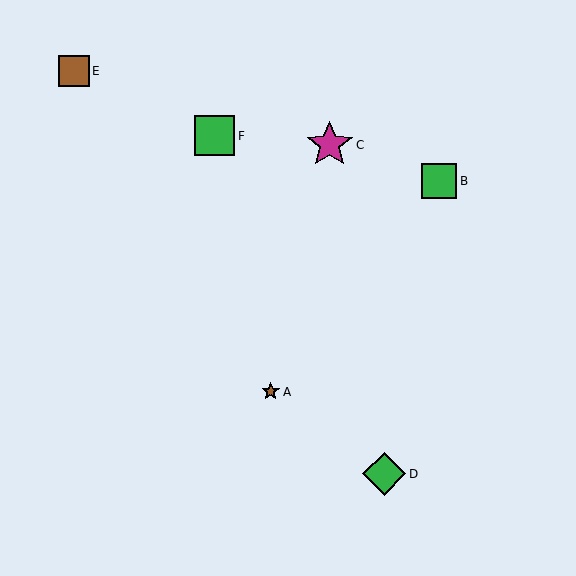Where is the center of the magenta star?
The center of the magenta star is at (330, 145).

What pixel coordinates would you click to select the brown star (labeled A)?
Click at (271, 392) to select the brown star A.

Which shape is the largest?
The magenta star (labeled C) is the largest.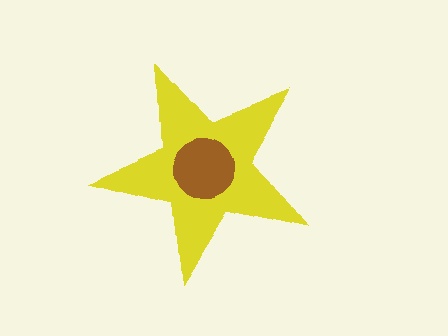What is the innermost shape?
The brown circle.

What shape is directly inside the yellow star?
The brown circle.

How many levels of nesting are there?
2.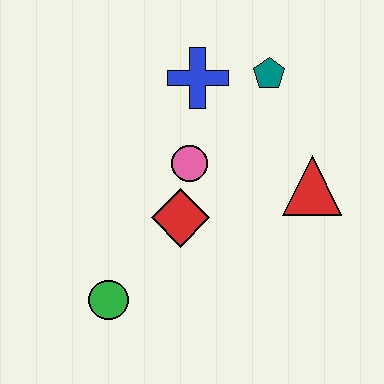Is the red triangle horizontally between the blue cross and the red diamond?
No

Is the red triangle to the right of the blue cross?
Yes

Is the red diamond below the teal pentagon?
Yes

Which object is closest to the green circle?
The red diamond is closest to the green circle.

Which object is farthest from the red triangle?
The green circle is farthest from the red triangle.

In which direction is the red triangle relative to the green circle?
The red triangle is to the right of the green circle.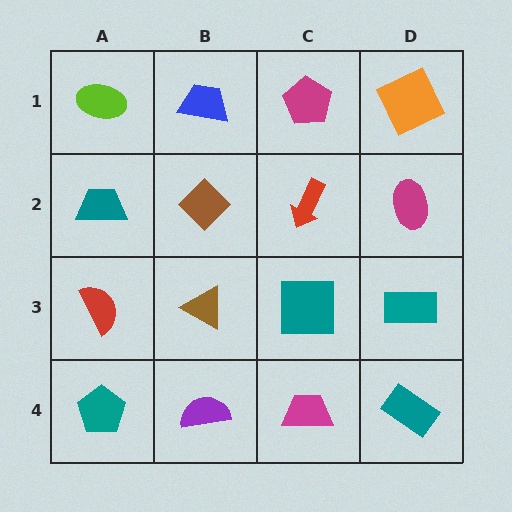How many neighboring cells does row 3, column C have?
4.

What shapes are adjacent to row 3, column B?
A brown diamond (row 2, column B), a purple semicircle (row 4, column B), a red semicircle (row 3, column A), a teal square (row 3, column C).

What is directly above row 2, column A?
A lime ellipse.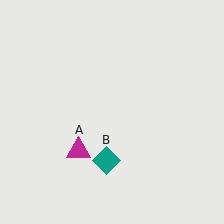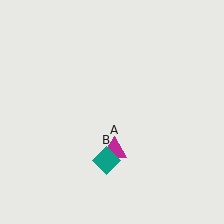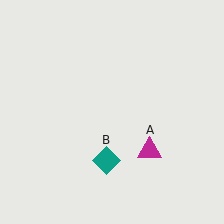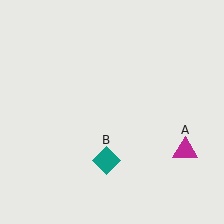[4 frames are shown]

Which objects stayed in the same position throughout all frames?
Teal diamond (object B) remained stationary.